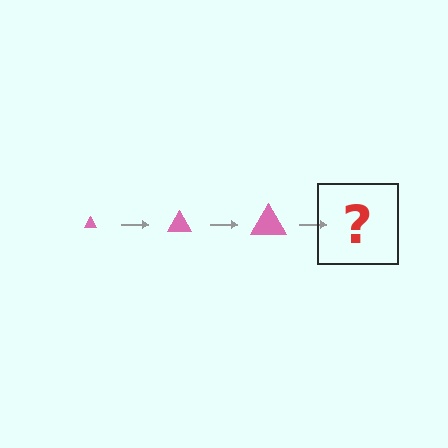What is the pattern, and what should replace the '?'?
The pattern is that the triangle gets progressively larger each step. The '?' should be a pink triangle, larger than the previous one.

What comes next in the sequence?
The next element should be a pink triangle, larger than the previous one.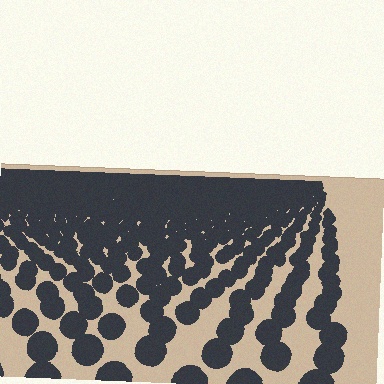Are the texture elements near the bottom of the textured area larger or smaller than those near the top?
Larger. Near the bottom, elements are closer to the viewer and appear at a bigger on-screen size.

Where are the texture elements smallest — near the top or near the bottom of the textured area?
Near the top.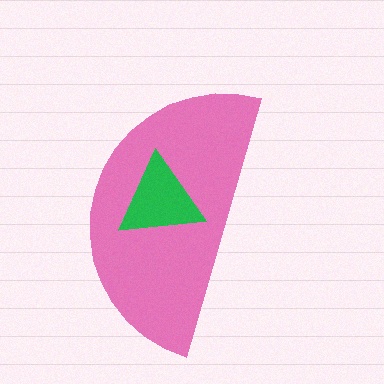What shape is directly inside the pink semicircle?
The green triangle.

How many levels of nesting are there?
2.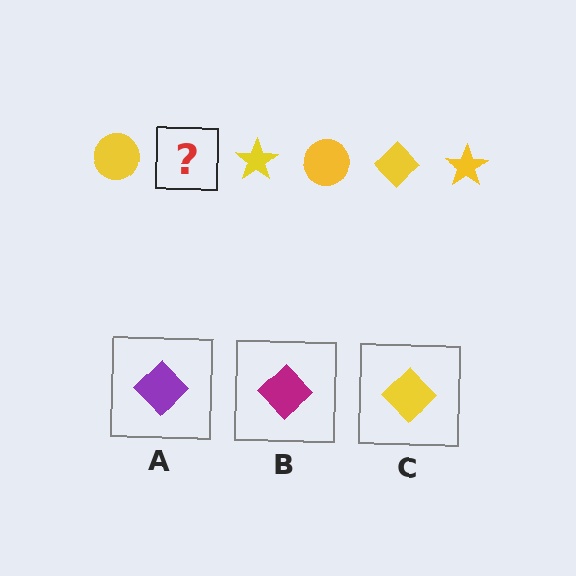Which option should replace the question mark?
Option C.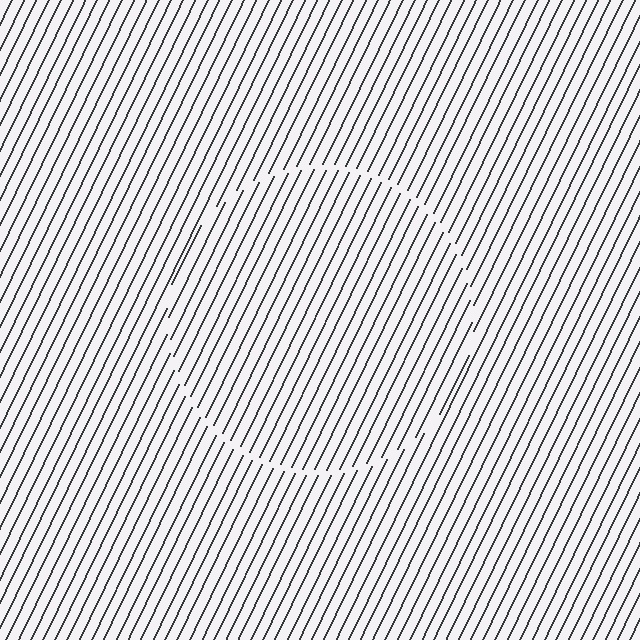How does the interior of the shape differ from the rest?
The interior of the shape contains the same grating, shifted by half a period — the contour is defined by the phase discontinuity where line-ends from the inner and outer gratings abut.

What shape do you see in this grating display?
An illusory circle. The interior of the shape contains the same grating, shifted by half a period — the contour is defined by the phase discontinuity where line-ends from the inner and outer gratings abut.